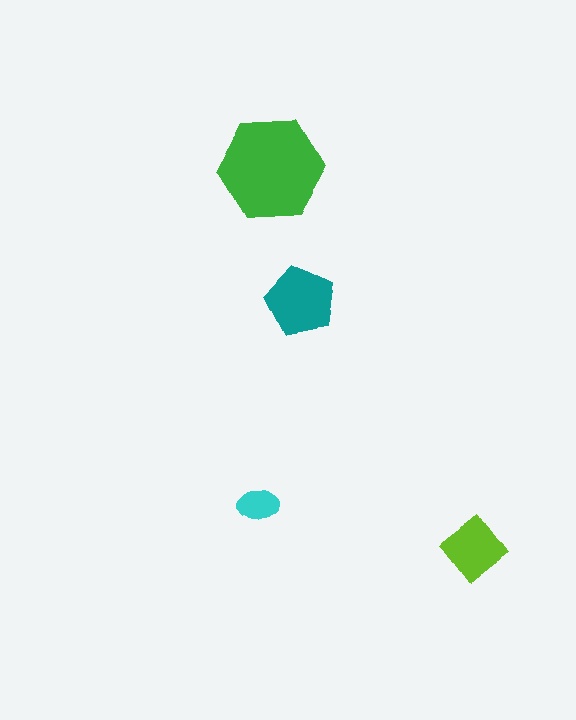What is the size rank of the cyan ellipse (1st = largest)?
4th.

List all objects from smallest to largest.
The cyan ellipse, the lime diamond, the teal pentagon, the green hexagon.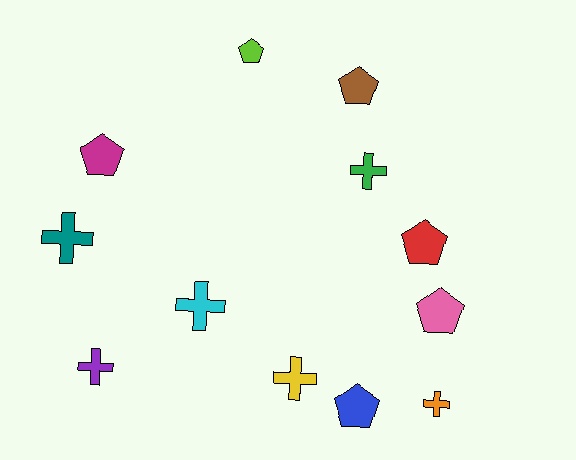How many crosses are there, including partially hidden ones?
There are 6 crosses.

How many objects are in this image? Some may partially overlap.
There are 12 objects.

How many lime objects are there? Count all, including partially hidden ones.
There is 1 lime object.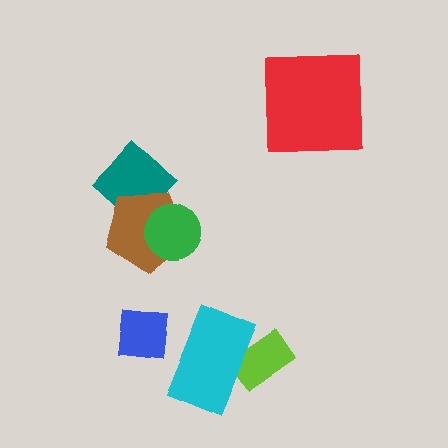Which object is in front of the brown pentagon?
The green circle is in front of the brown pentagon.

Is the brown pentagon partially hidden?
Yes, it is partially covered by another shape.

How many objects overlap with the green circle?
1 object overlaps with the green circle.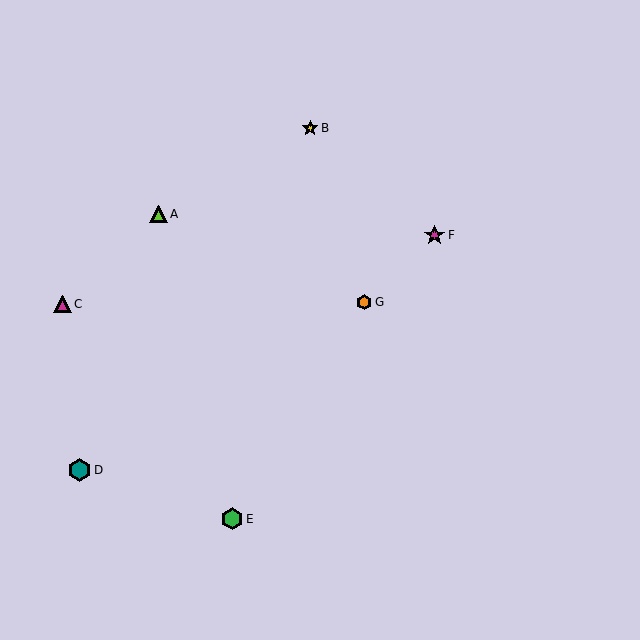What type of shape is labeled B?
Shape B is a yellow star.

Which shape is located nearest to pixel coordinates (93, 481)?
The teal hexagon (labeled D) at (79, 470) is nearest to that location.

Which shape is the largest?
The teal hexagon (labeled D) is the largest.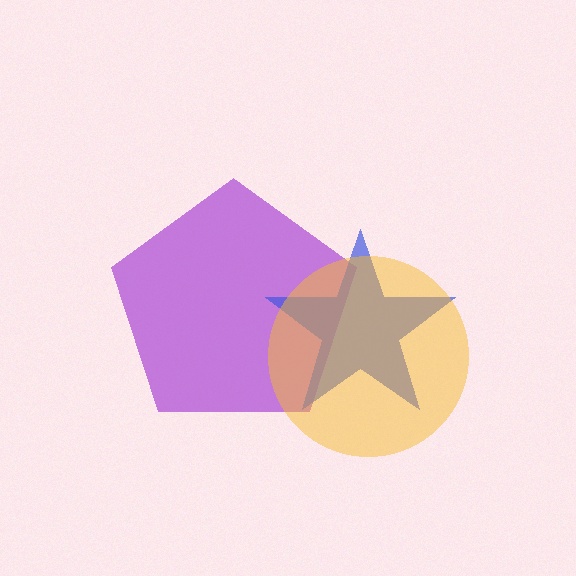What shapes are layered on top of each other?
The layered shapes are: a purple pentagon, a blue star, a yellow circle.